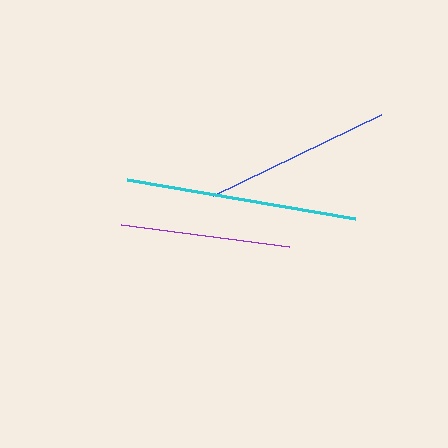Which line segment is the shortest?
The purple line is the shortest at approximately 169 pixels.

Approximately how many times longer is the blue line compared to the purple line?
The blue line is approximately 1.1 times the length of the purple line.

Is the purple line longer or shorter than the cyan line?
The cyan line is longer than the purple line.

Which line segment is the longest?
The cyan line is the longest at approximately 231 pixels.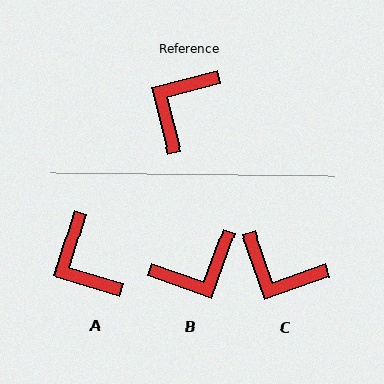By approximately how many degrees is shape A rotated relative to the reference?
Approximately 59 degrees counter-clockwise.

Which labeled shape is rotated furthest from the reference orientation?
B, about 146 degrees away.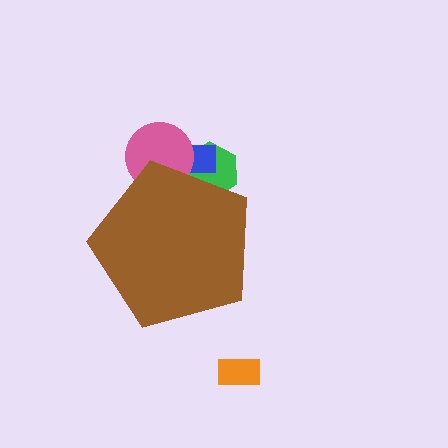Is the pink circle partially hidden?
Yes, the pink circle is partially hidden behind the brown pentagon.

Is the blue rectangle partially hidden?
Yes, the blue rectangle is partially hidden behind the brown pentagon.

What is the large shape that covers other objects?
A brown pentagon.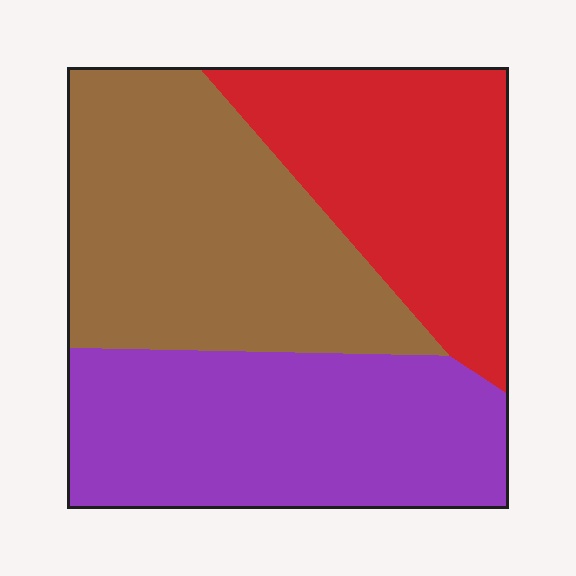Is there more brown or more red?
Brown.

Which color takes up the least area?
Red, at roughly 30%.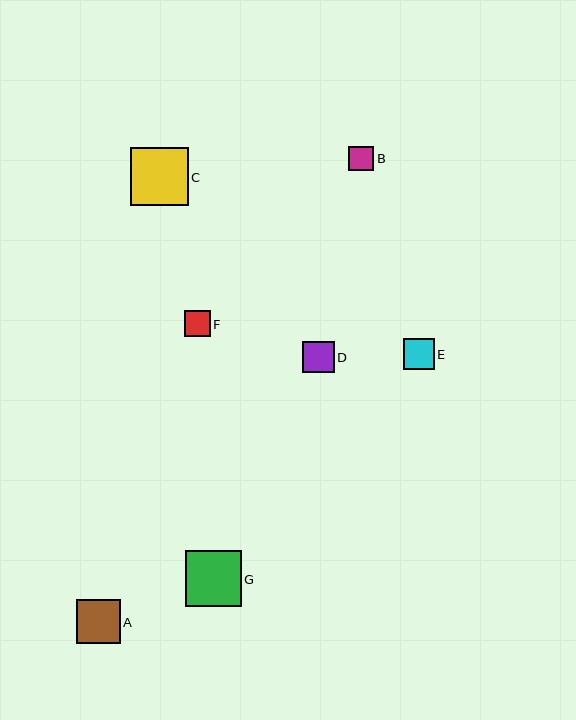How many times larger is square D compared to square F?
Square D is approximately 1.2 times the size of square F.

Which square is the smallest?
Square B is the smallest with a size of approximately 25 pixels.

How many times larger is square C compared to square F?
Square C is approximately 2.2 times the size of square F.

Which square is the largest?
Square C is the largest with a size of approximately 58 pixels.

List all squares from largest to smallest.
From largest to smallest: C, G, A, D, E, F, B.